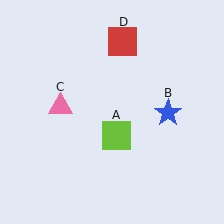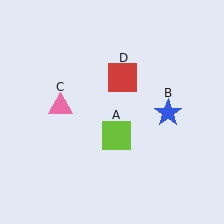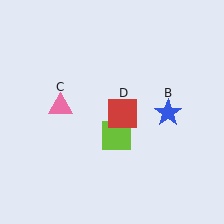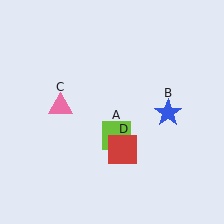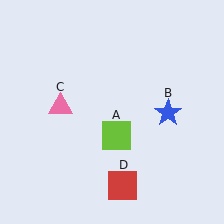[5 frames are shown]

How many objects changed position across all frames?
1 object changed position: red square (object D).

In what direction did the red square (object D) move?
The red square (object D) moved down.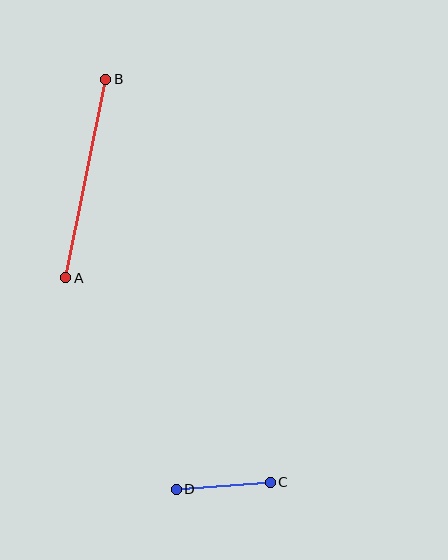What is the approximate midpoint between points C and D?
The midpoint is at approximately (223, 486) pixels.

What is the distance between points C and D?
The distance is approximately 94 pixels.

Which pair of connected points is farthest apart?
Points A and B are farthest apart.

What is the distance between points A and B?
The distance is approximately 203 pixels.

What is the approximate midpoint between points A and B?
The midpoint is at approximately (86, 178) pixels.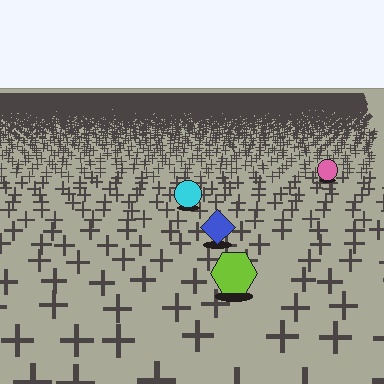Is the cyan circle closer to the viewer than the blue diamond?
No. The blue diamond is closer — you can tell from the texture gradient: the ground texture is coarser near it.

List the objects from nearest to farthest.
From nearest to farthest: the lime hexagon, the blue diamond, the cyan circle, the pink circle.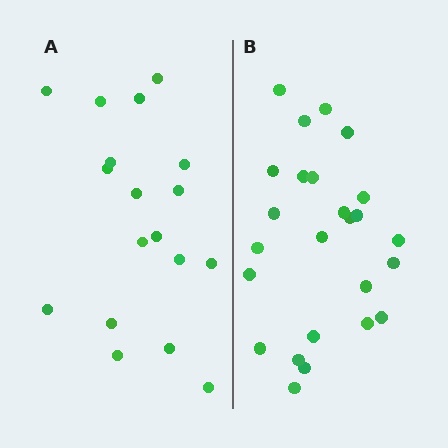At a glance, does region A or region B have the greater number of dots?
Region B (the right region) has more dots.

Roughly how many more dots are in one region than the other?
Region B has roughly 8 or so more dots than region A.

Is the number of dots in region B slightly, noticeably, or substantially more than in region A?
Region B has noticeably more, but not dramatically so. The ratio is roughly 1.4 to 1.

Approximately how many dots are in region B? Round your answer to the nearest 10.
About 20 dots. (The exact count is 25, which rounds to 20.)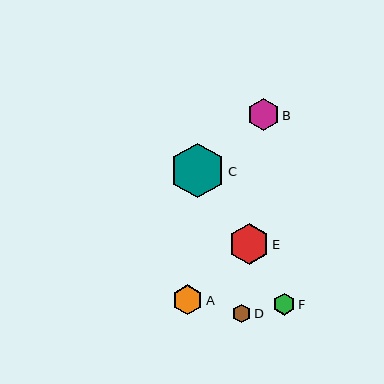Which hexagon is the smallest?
Hexagon D is the smallest with a size of approximately 19 pixels.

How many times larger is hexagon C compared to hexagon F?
Hexagon C is approximately 2.5 times the size of hexagon F.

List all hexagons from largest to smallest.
From largest to smallest: C, E, B, A, F, D.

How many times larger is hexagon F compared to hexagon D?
Hexagon F is approximately 1.2 times the size of hexagon D.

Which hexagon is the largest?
Hexagon C is the largest with a size of approximately 55 pixels.